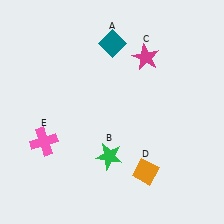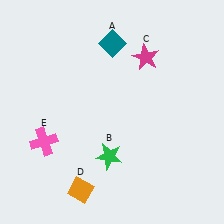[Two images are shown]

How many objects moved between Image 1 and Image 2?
1 object moved between the two images.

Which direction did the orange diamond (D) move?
The orange diamond (D) moved left.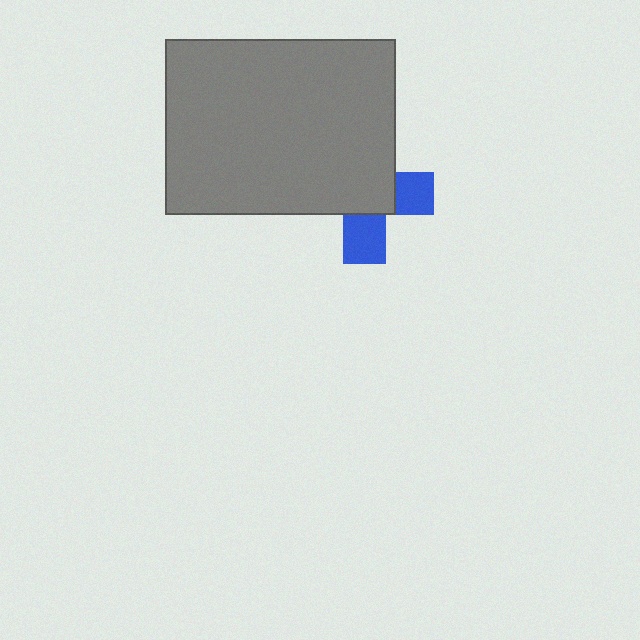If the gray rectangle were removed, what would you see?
You would see the complete blue cross.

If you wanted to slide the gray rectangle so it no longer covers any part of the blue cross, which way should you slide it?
Slide it toward the upper-left — that is the most direct way to separate the two shapes.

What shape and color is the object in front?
The object in front is a gray rectangle.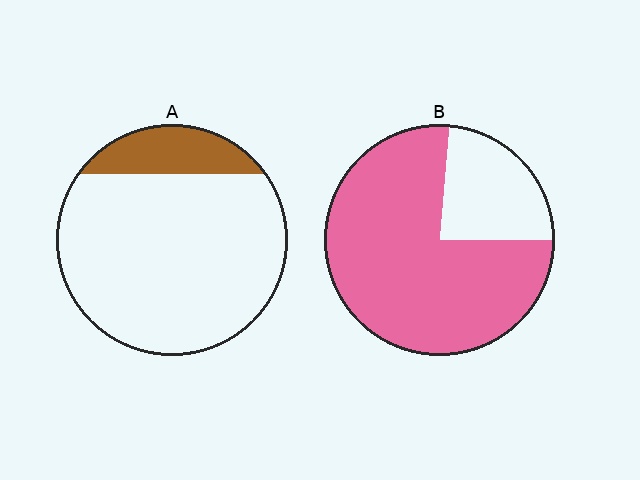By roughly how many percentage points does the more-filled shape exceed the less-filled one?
By roughly 60 percentage points (B over A).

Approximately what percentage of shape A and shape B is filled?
A is approximately 15% and B is approximately 75%.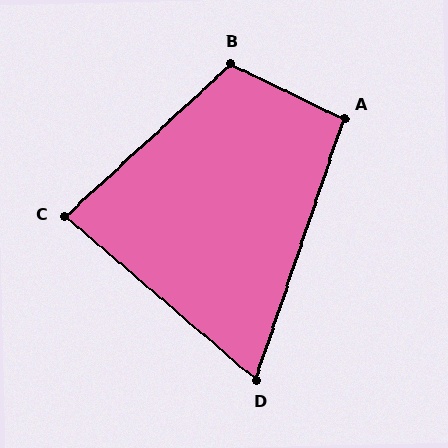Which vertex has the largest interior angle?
B, at approximately 112 degrees.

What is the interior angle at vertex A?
Approximately 97 degrees (obtuse).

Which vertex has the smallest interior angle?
D, at approximately 68 degrees.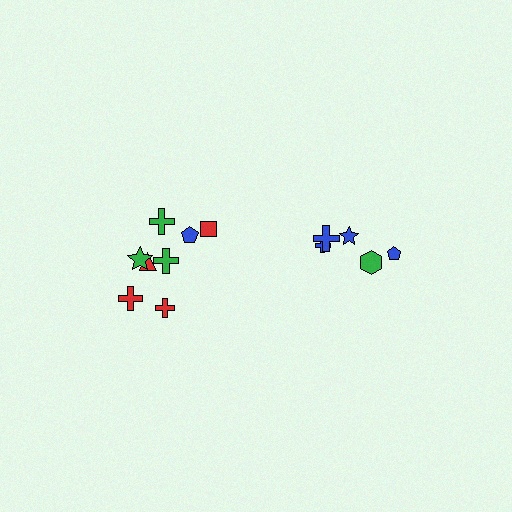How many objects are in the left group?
There are 8 objects.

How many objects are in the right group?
There are 5 objects.